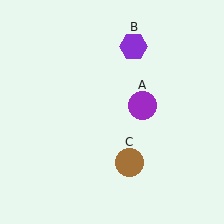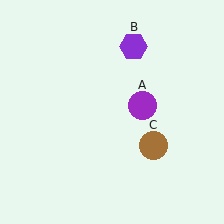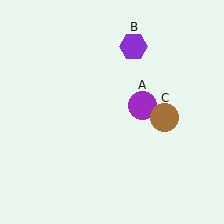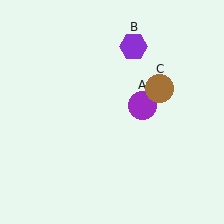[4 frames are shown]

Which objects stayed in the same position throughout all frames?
Purple circle (object A) and purple hexagon (object B) remained stationary.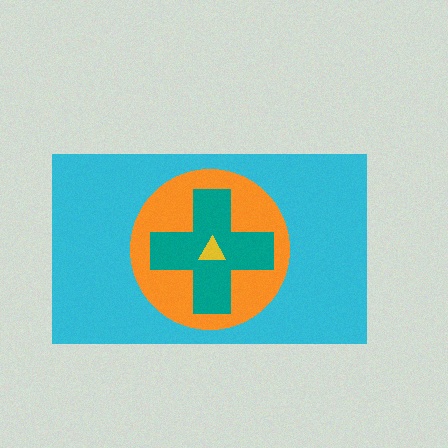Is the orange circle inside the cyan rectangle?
Yes.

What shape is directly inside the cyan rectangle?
The orange circle.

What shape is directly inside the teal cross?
The yellow triangle.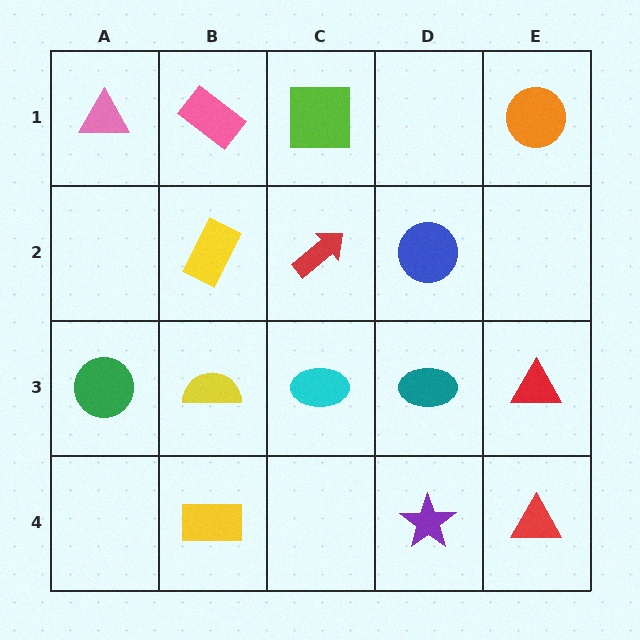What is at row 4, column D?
A purple star.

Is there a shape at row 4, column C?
No, that cell is empty.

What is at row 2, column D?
A blue circle.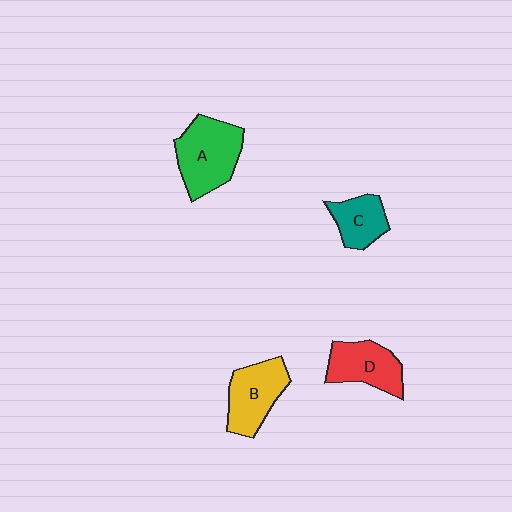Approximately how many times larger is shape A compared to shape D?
Approximately 1.3 times.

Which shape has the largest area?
Shape A (green).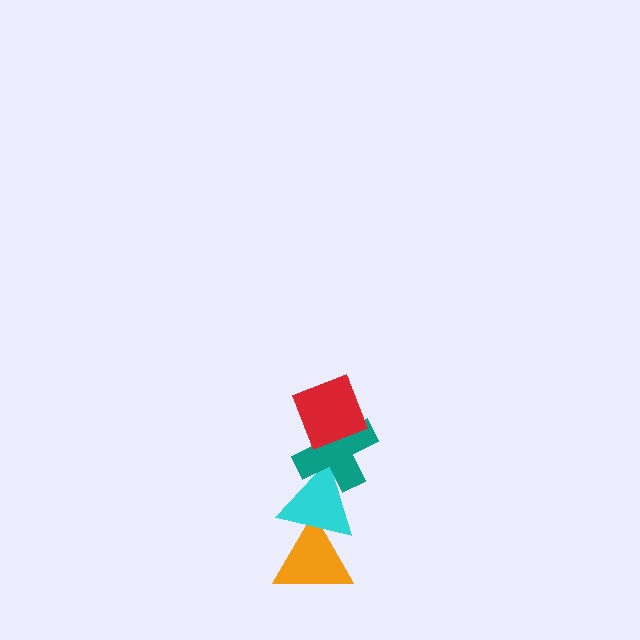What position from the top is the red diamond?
The red diamond is 1st from the top.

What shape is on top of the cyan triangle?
The teal cross is on top of the cyan triangle.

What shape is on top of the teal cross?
The red diamond is on top of the teal cross.